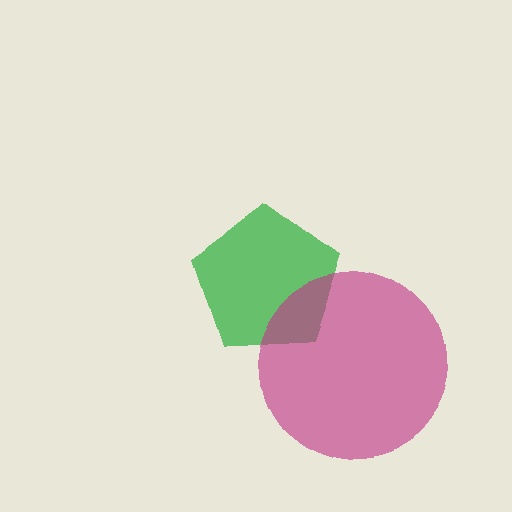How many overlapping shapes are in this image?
There are 2 overlapping shapes in the image.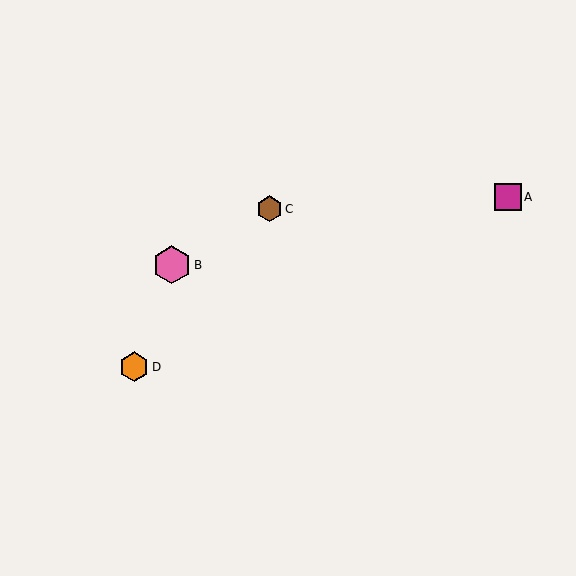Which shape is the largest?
The pink hexagon (labeled B) is the largest.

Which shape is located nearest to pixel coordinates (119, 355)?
The orange hexagon (labeled D) at (134, 367) is nearest to that location.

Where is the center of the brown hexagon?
The center of the brown hexagon is at (270, 209).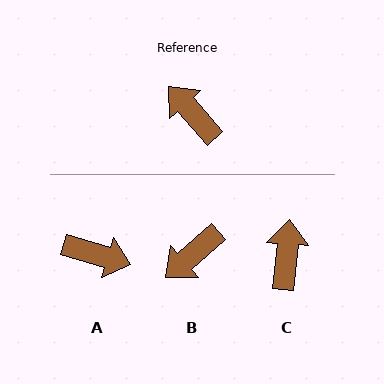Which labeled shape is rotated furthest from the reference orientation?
A, about 148 degrees away.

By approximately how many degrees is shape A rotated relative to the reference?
Approximately 148 degrees clockwise.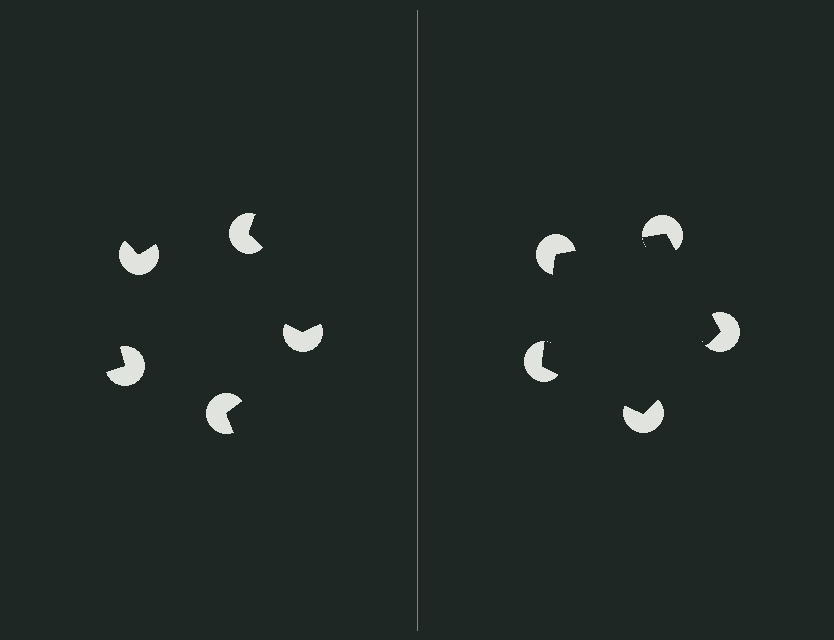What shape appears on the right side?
An illusory pentagon.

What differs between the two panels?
The pac-man discs are positioned identically on both sides; only the wedge orientations differ. On the right they align to a pentagon; on the left they are misaligned.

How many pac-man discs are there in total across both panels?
10 — 5 on each side.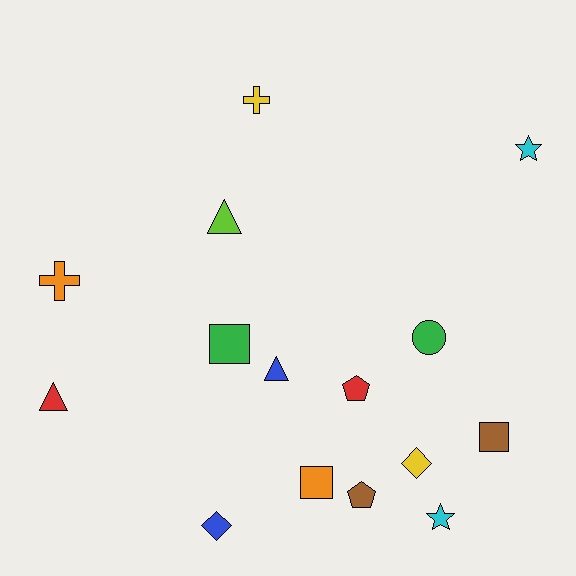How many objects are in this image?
There are 15 objects.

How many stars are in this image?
There are 2 stars.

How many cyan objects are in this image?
There are 2 cyan objects.